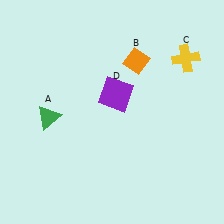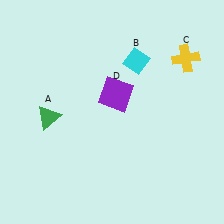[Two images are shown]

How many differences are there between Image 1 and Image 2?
There is 1 difference between the two images.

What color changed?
The diamond (B) changed from orange in Image 1 to cyan in Image 2.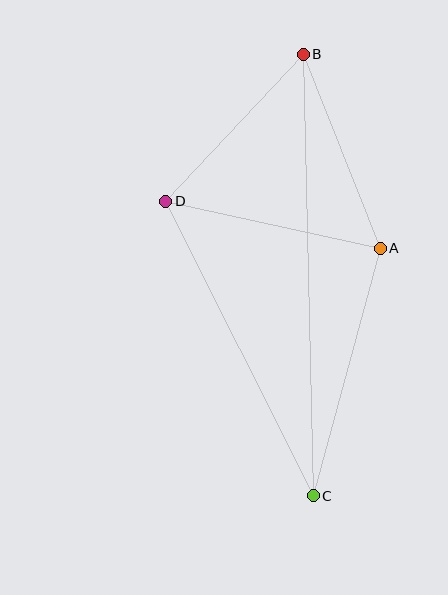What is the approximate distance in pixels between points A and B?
The distance between A and B is approximately 208 pixels.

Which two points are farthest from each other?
Points B and C are farthest from each other.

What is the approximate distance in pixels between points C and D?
The distance between C and D is approximately 329 pixels.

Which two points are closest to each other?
Points B and D are closest to each other.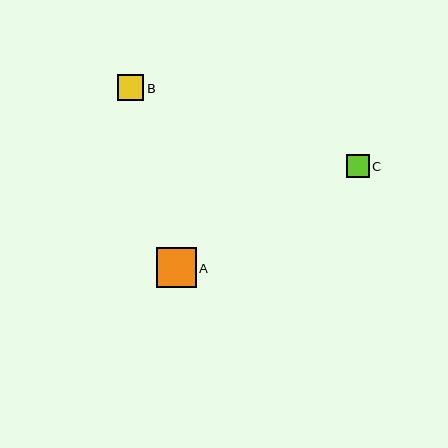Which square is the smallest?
Square C is the smallest with a size of approximately 23 pixels.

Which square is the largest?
Square A is the largest with a size of approximately 40 pixels.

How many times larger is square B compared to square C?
Square B is approximately 1.1 times the size of square C.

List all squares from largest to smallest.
From largest to smallest: A, B, C.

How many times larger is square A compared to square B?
Square A is approximately 1.5 times the size of square B.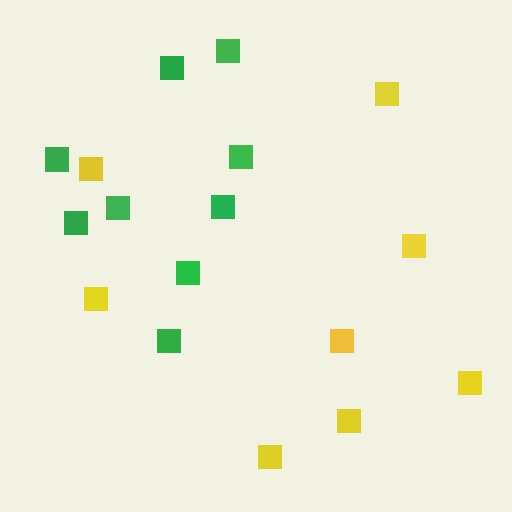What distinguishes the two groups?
There are 2 groups: one group of yellow squares (8) and one group of green squares (9).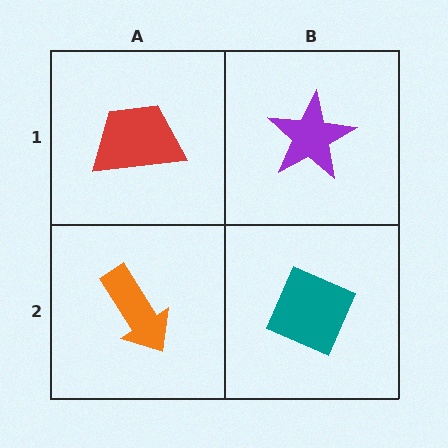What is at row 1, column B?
A purple star.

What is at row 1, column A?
A red trapezoid.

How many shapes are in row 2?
2 shapes.